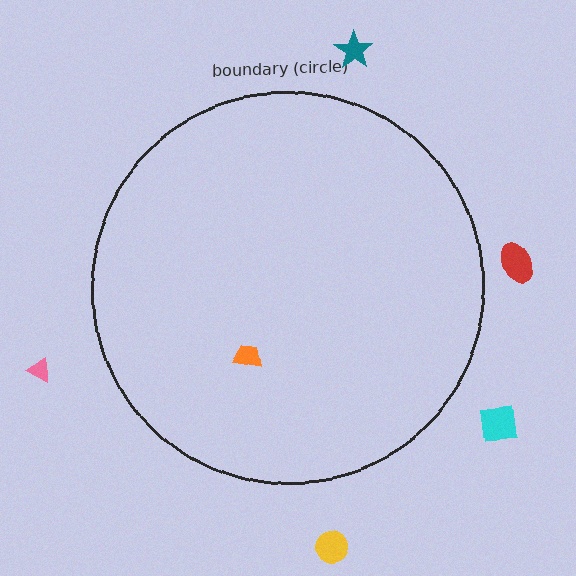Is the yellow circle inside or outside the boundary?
Outside.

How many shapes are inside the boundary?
1 inside, 5 outside.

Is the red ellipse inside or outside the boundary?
Outside.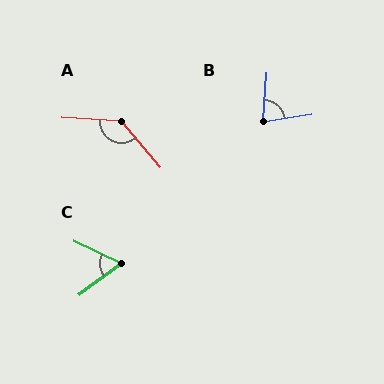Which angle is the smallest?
C, at approximately 62 degrees.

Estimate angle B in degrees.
Approximately 77 degrees.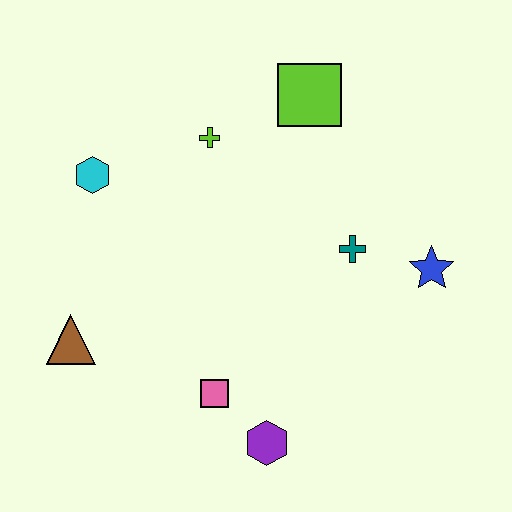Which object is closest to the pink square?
The purple hexagon is closest to the pink square.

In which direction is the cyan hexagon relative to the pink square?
The cyan hexagon is above the pink square.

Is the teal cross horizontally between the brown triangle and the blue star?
Yes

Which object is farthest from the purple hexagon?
The lime square is farthest from the purple hexagon.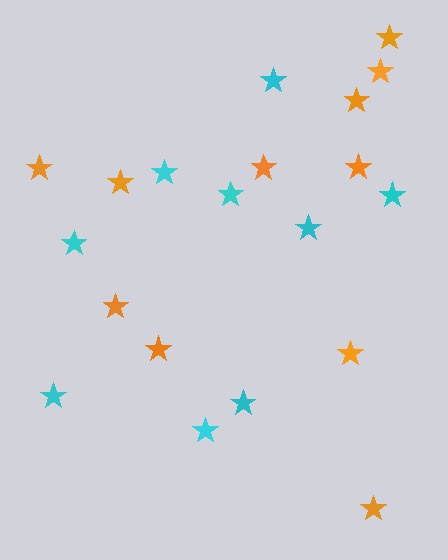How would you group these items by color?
There are 2 groups: one group of orange stars (11) and one group of cyan stars (9).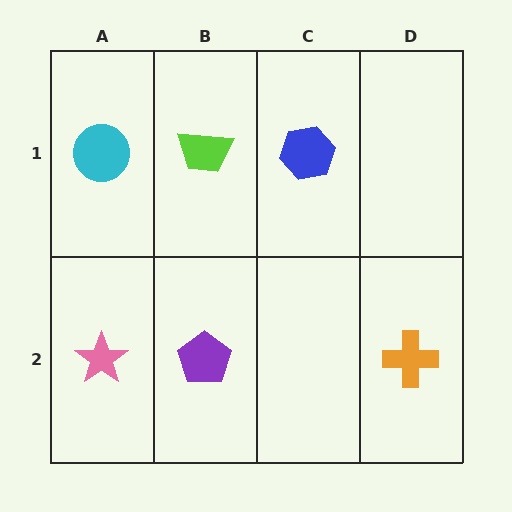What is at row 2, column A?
A pink star.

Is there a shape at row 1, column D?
No, that cell is empty.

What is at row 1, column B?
A lime trapezoid.